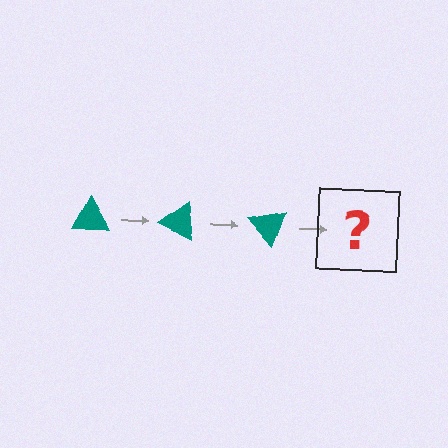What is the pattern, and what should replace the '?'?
The pattern is that the triangle rotates 25 degrees each step. The '?' should be a teal triangle rotated 75 degrees.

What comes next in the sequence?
The next element should be a teal triangle rotated 75 degrees.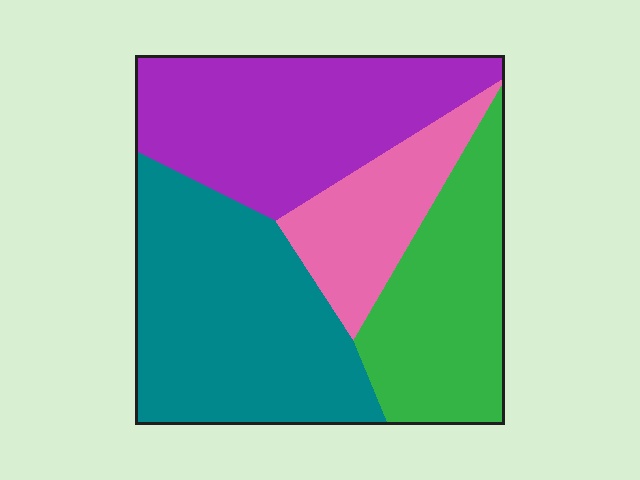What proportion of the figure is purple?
Purple covers around 30% of the figure.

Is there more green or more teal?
Teal.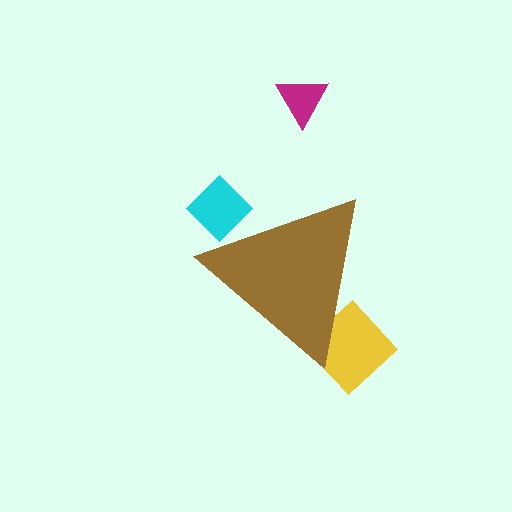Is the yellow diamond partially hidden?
Yes, the yellow diamond is partially hidden behind the brown triangle.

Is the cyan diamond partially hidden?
Yes, the cyan diamond is partially hidden behind the brown triangle.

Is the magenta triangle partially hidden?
No, the magenta triangle is fully visible.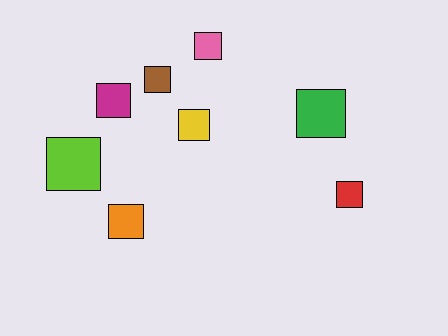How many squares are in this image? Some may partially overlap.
There are 8 squares.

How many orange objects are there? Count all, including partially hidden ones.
There is 1 orange object.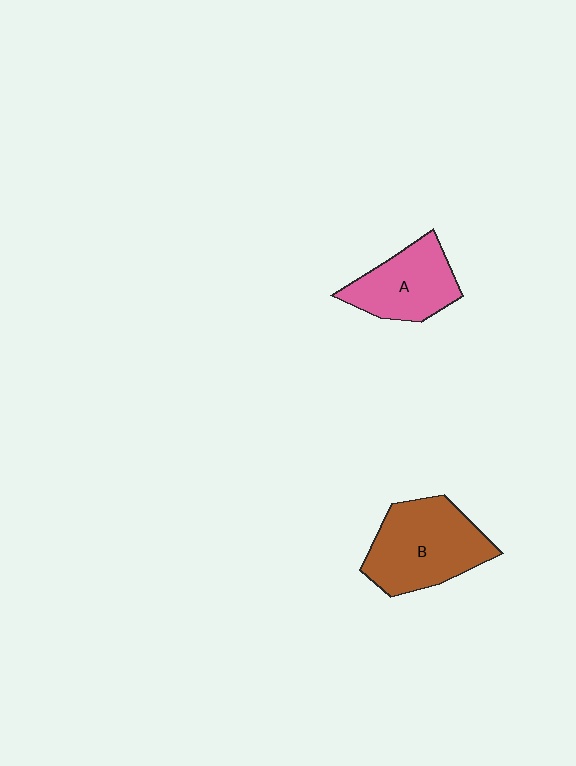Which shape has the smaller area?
Shape A (pink).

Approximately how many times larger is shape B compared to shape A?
Approximately 1.4 times.